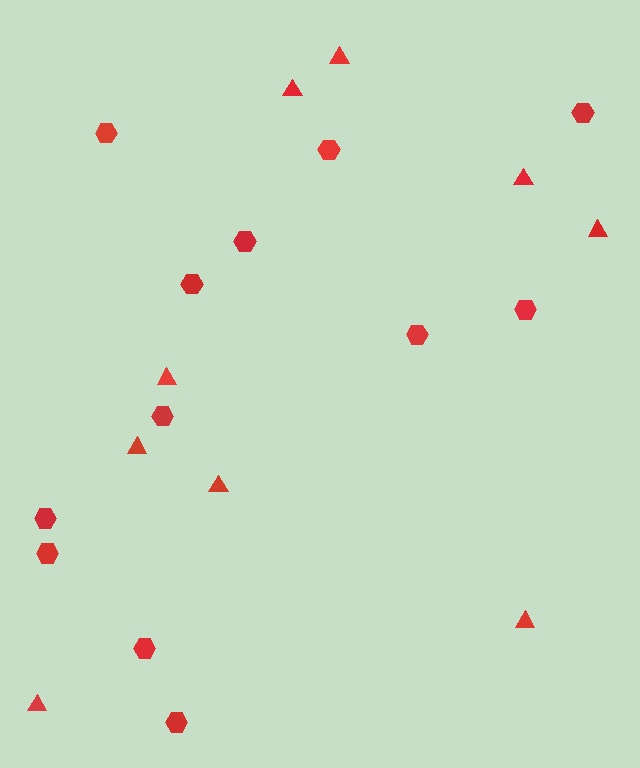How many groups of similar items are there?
There are 2 groups: one group of hexagons (12) and one group of triangles (9).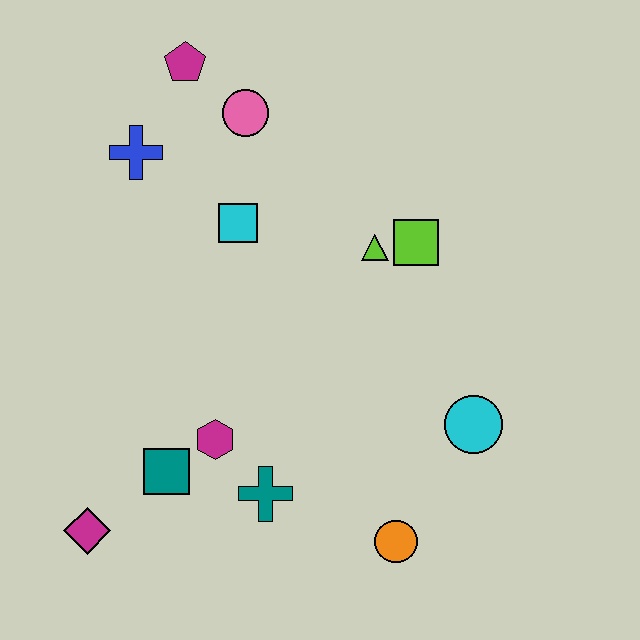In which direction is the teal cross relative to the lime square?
The teal cross is below the lime square.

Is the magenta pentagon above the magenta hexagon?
Yes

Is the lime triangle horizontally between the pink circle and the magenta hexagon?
No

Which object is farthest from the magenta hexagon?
The magenta pentagon is farthest from the magenta hexagon.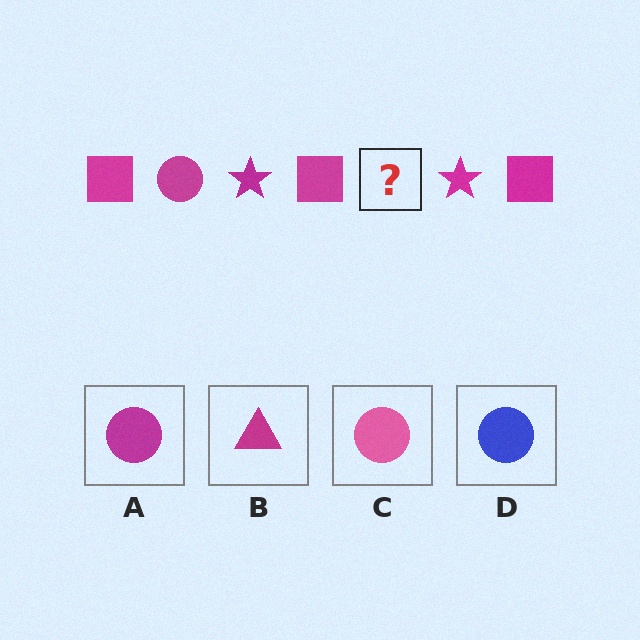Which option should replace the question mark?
Option A.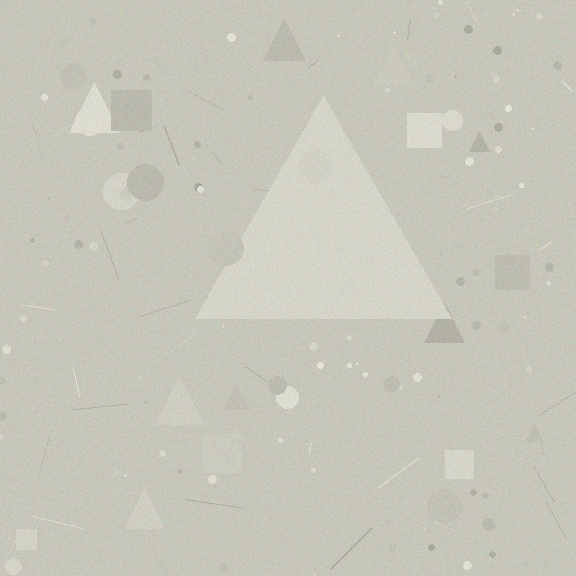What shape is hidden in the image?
A triangle is hidden in the image.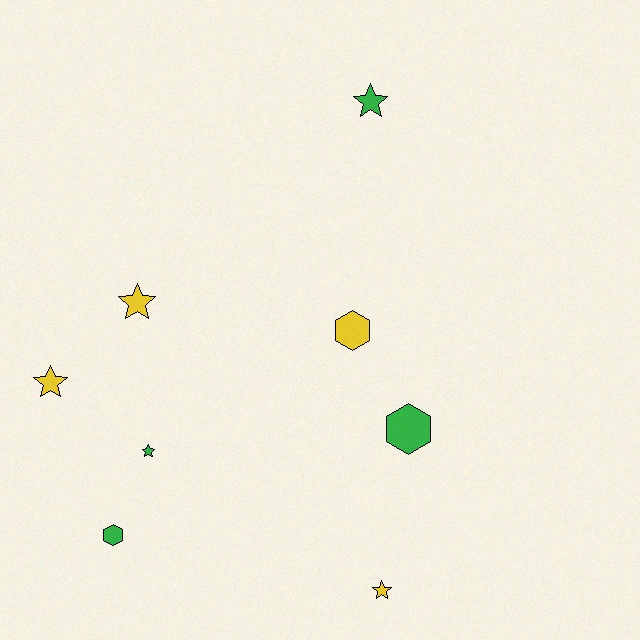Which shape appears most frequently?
Star, with 5 objects.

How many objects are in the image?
There are 8 objects.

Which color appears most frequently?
Yellow, with 4 objects.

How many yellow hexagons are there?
There is 1 yellow hexagon.